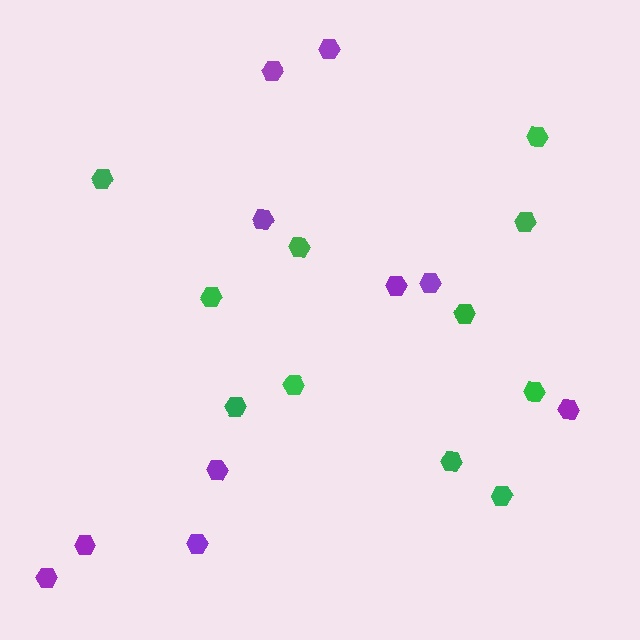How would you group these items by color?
There are 2 groups: one group of purple hexagons (10) and one group of green hexagons (11).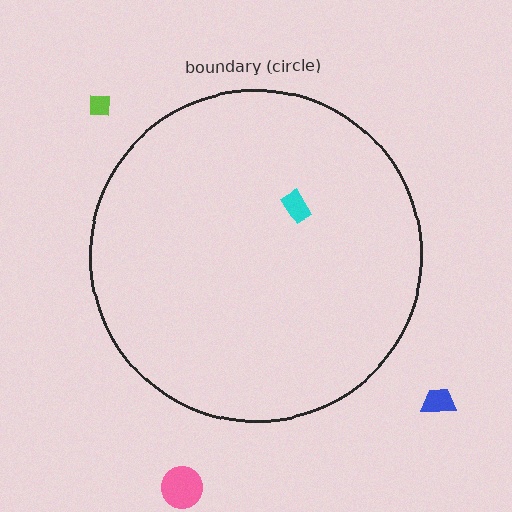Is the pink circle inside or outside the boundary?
Outside.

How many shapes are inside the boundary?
1 inside, 3 outside.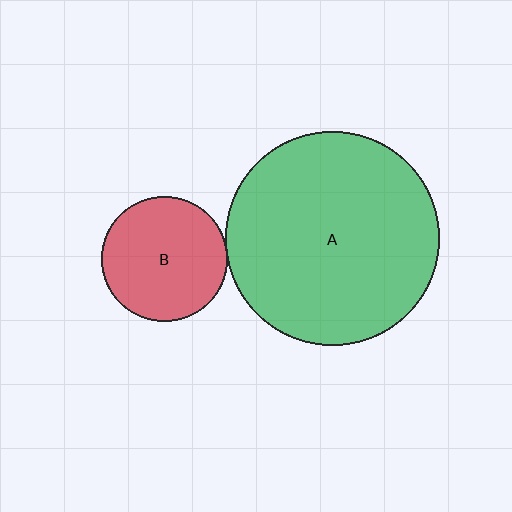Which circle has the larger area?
Circle A (green).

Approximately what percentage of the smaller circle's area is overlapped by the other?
Approximately 5%.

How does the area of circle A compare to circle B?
Approximately 2.9 times.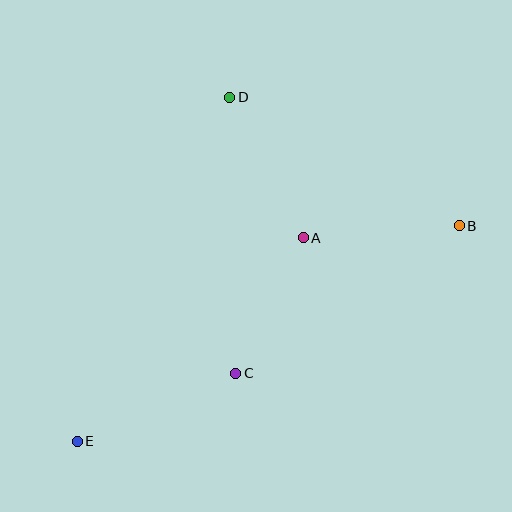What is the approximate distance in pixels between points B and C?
The distance between B and C is approximately 268 pixels.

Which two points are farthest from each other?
Points B and E are farthest from each other.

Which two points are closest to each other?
Points A and C are closest to each other.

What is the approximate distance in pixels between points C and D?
The distance between C and D is approximately 276 pixels.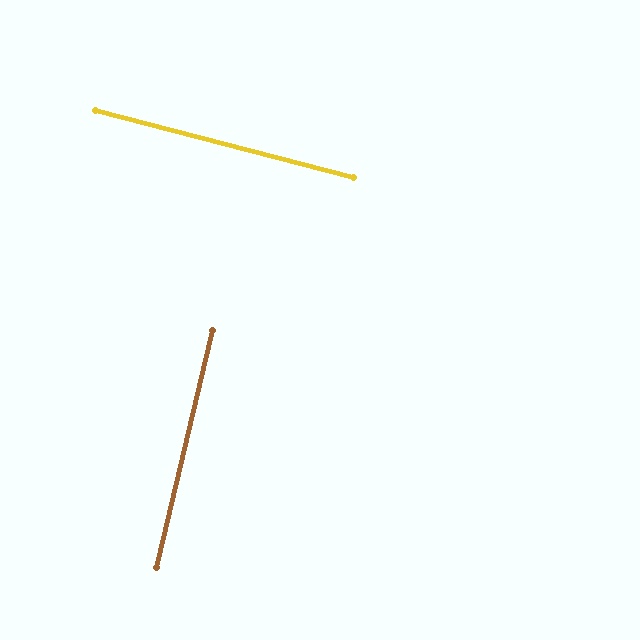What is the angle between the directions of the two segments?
Approximately 89 degrees.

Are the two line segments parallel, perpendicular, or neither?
Perpendicular — they meet at approximately 89°.